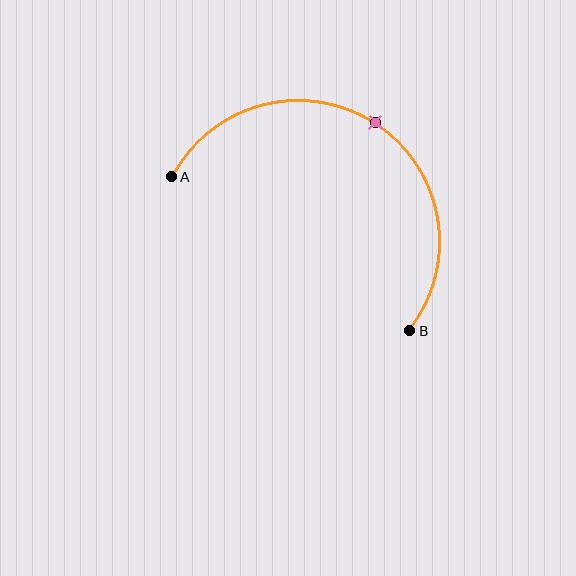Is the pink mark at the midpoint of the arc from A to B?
Yes. The pink mark lies on the arc at equal arc-length from both A and B — it is the arc midpoint.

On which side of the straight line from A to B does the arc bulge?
The arc bulges above the straight line connecting A and B.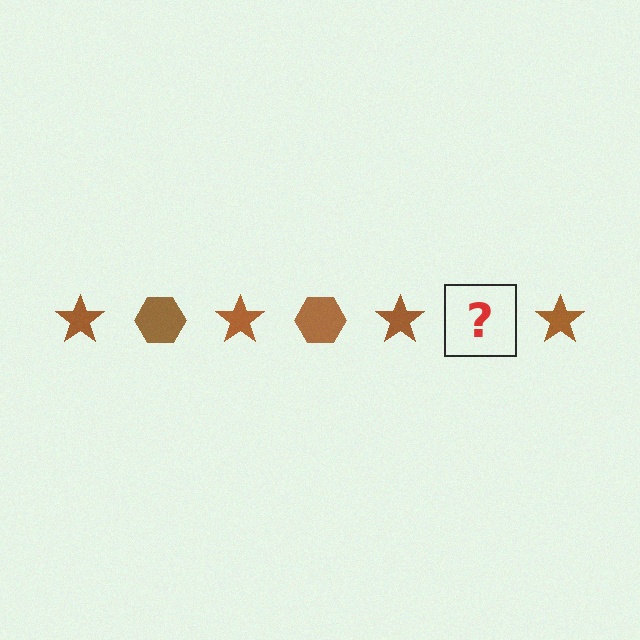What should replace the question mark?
The question mark should be replaced with a brown hexagon.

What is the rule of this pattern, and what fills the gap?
The rule is that the pattern cycles through star, hexagon shapes in brown. The gap should be filled with a brown hexagon.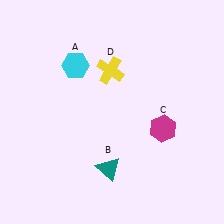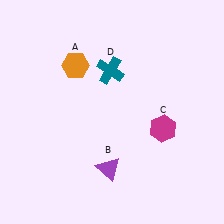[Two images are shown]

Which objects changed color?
A changed from cyan to orange. B changed from teal to purple. D changed from yellow to teal.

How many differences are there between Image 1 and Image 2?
There are 3 differences between the two images.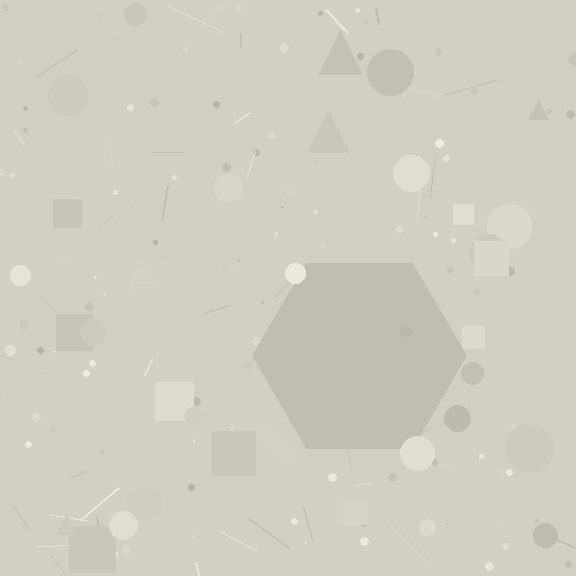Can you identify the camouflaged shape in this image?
The camouflaged shape is a hexagon.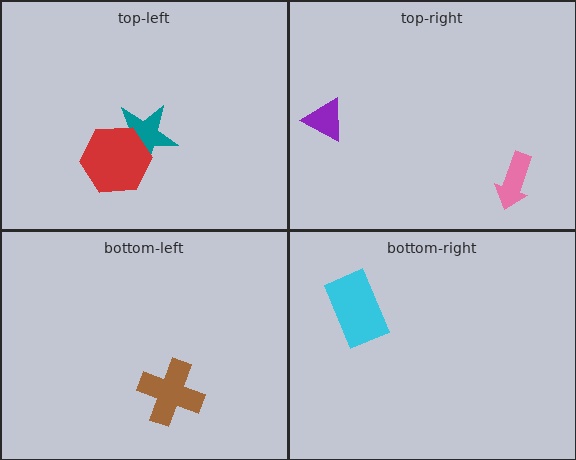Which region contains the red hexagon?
The top-left region.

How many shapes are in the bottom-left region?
1.